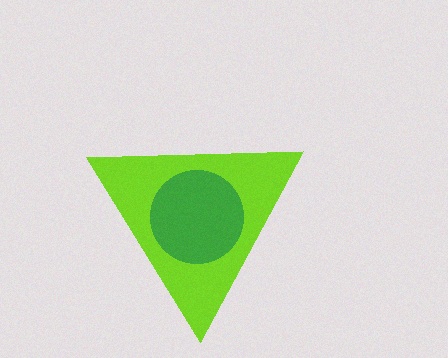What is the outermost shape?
The lime triangle.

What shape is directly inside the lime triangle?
The green circle.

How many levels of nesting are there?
2.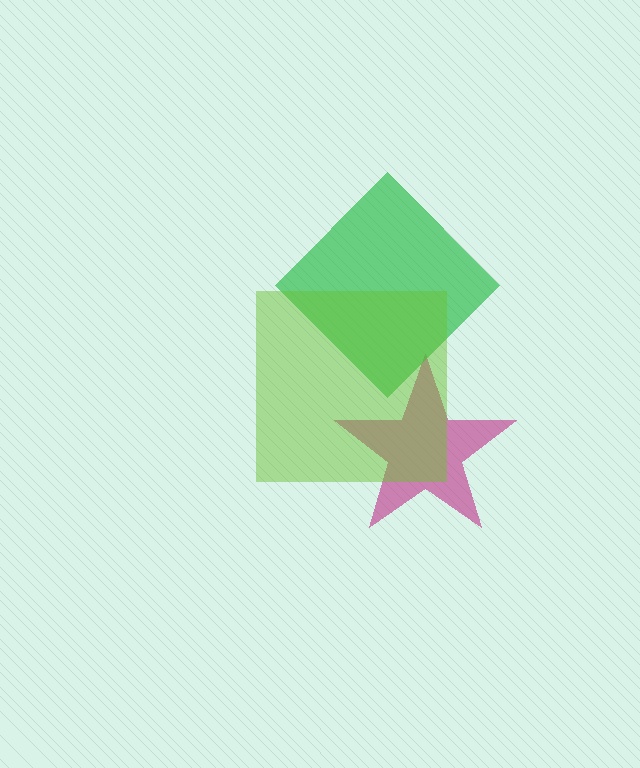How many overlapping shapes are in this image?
There are 3 overlapping shapes in the image.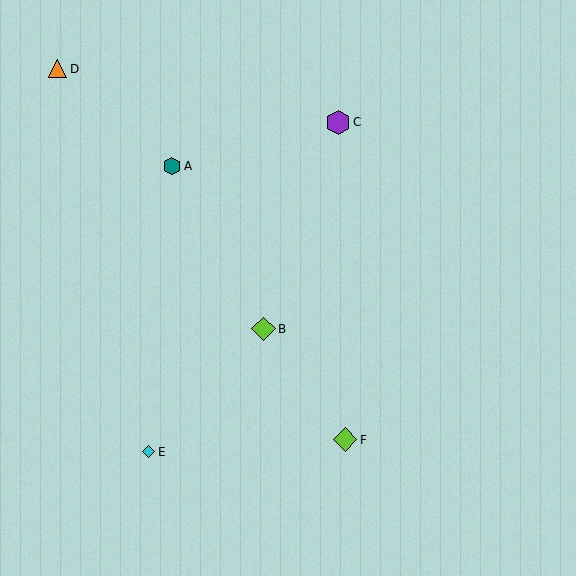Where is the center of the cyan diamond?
The center of the cyan diamond is at (149, 452).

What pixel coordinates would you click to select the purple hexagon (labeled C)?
Click at (338, 122) to select the purple hexagon C.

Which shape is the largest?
The purple hexagon (labeled C) is the largest.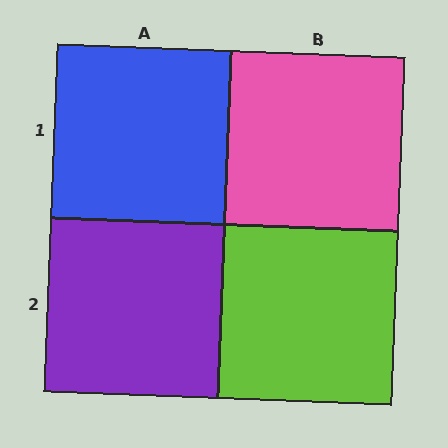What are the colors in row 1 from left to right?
Blue, pink.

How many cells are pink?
1 cell is pink.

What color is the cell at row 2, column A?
Purple.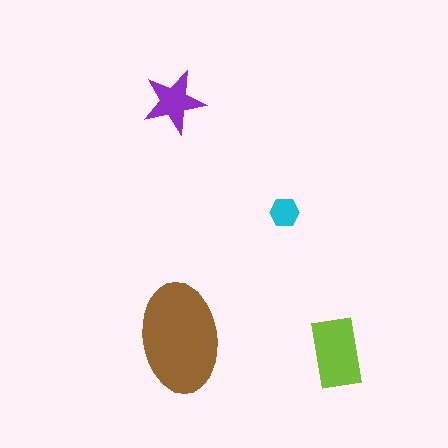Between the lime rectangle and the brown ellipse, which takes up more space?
The brown ellipse.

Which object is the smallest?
The cyan hexagon.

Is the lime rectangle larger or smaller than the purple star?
Larger.